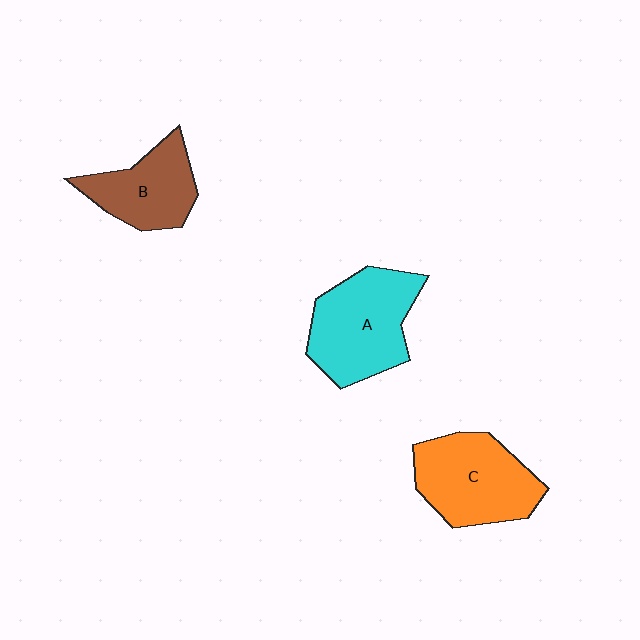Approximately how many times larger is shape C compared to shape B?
Approximately 1.3 times.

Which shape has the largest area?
Shape A (cyan).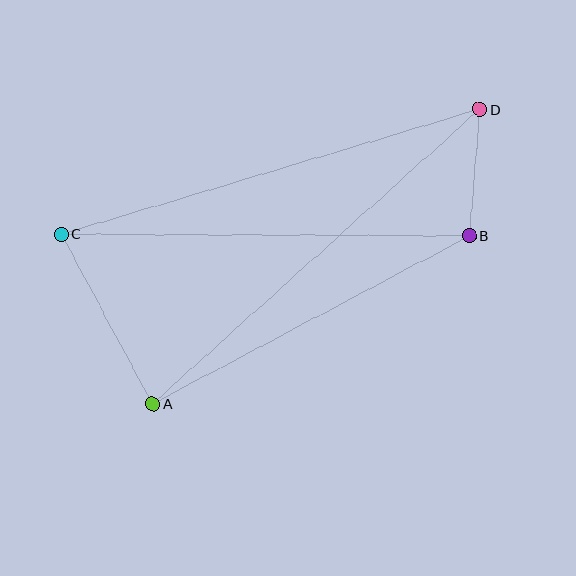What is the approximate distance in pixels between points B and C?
The distance between B and C is approximately 408 pixels.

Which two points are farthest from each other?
Points A and D are farthest from each other.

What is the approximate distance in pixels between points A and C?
The distance between A and C is approximately 193 pixels.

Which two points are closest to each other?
Points B and D are closest to each other.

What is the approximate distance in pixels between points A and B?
The distance between A and B is approximately 359 pixels.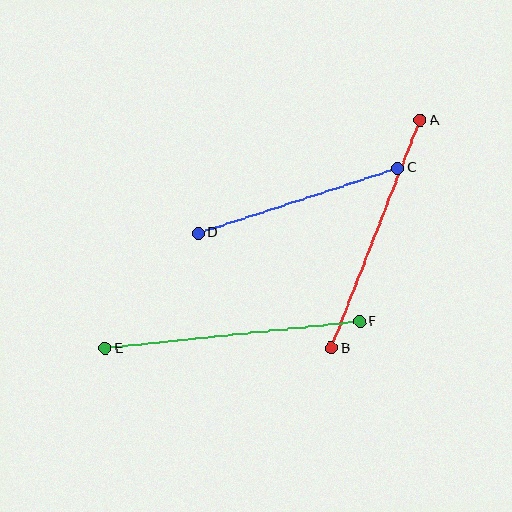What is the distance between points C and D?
The distance is approximately 209 pixels.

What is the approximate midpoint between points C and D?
The midpoint is at approximately (298, 201) pixels.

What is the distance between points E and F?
The distance is approximately 256 pixels.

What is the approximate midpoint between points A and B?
The midpoint is at approximately (376, 234) pixels.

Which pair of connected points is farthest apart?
Points E and F are farthest apart.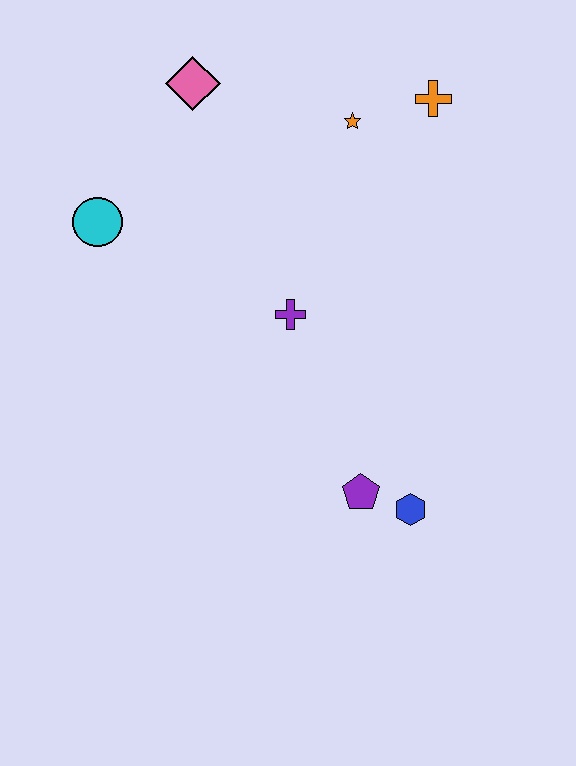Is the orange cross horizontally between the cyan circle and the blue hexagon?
No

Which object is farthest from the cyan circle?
The blue hexagon is farthest from the cyan circle.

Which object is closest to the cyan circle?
The pink diamond is closest to the cyan circle.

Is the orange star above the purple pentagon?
Yes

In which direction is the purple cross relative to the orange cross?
The purple cross is below the orange cross.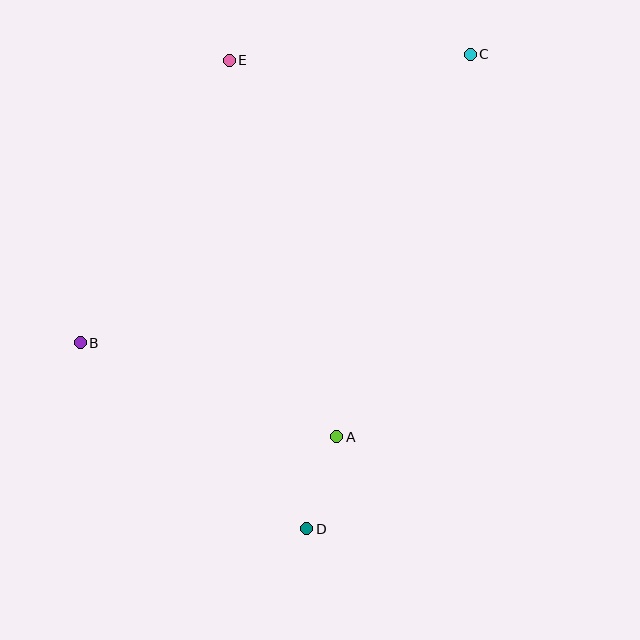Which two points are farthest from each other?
Points C and D are farthest from each other.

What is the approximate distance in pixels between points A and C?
The distance between A and C is approximately 405 pixels.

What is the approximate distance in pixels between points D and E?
The distance between D and E is approximately 475 pixels.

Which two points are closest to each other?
Points A and D are closest to each other.